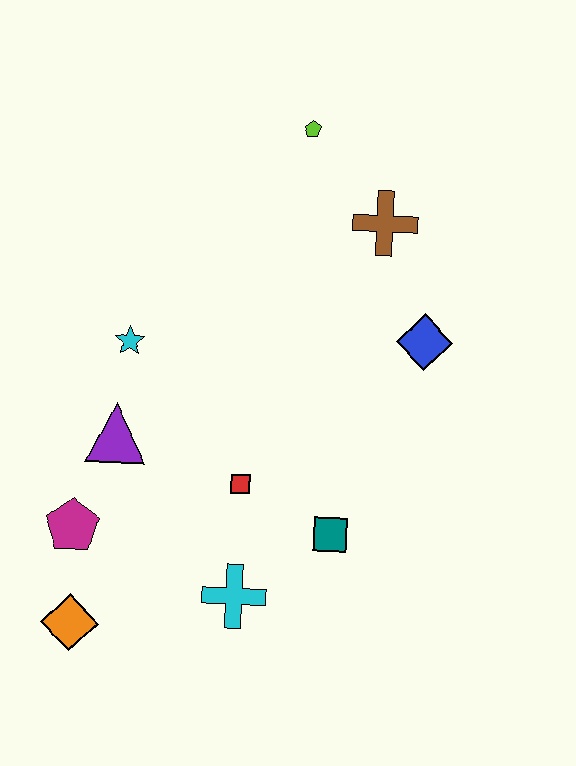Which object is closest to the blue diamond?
The brown cross is closest to the blue diamond.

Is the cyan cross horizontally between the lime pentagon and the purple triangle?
Yes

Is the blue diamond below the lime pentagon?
Yes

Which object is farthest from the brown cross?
The orange diamond is farthest from the brown cross.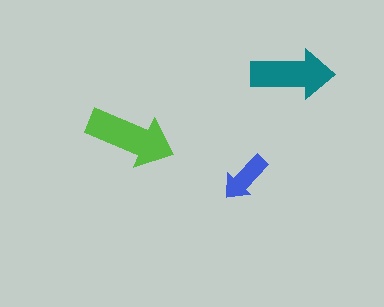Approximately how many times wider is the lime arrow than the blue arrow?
About 1.5 times wider.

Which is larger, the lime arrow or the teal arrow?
The lime one.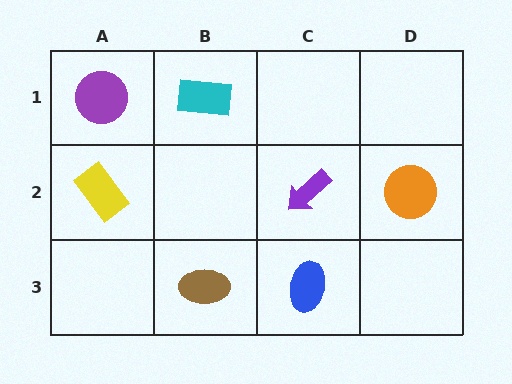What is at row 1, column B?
A cyan rectangle.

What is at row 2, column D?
An orange circle.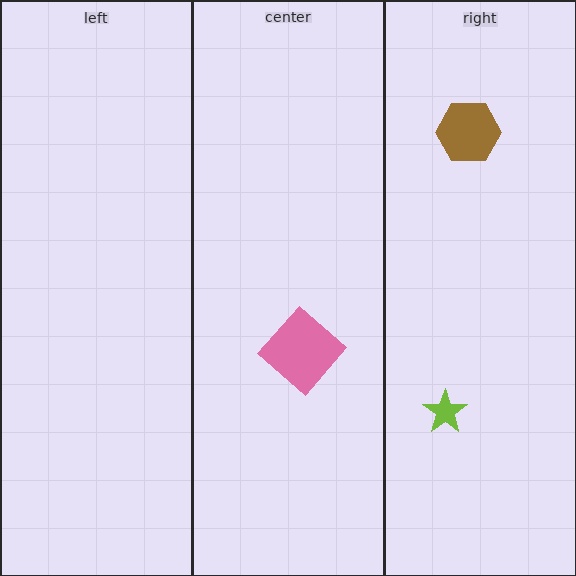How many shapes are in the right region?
2.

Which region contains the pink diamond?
The center region.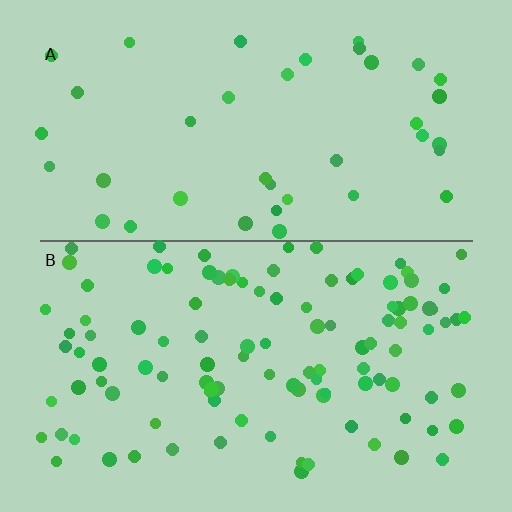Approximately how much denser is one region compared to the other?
Approximately 2.7× — region B over region A.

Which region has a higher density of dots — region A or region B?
B (the bottom).